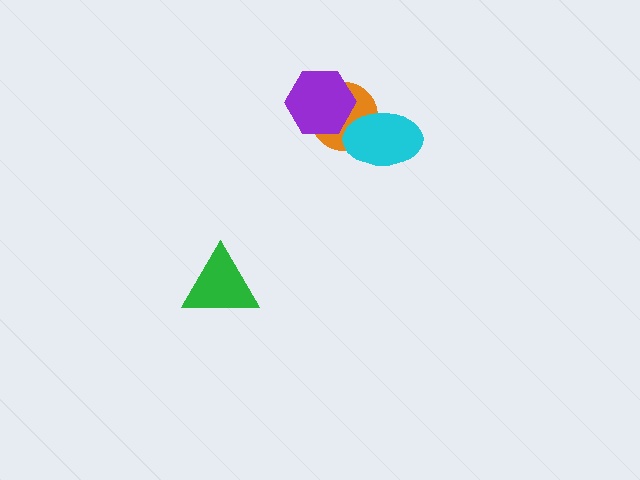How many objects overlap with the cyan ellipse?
1 object overlaps with the cyan ellipse.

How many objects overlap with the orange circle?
2 objects overlap with the orange circle.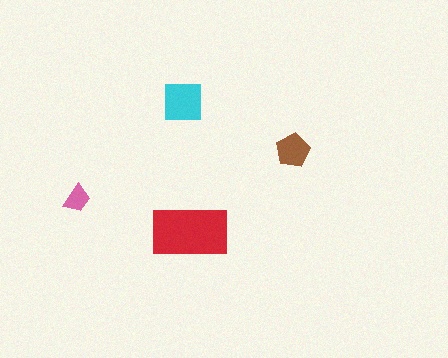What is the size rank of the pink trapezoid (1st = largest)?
4th.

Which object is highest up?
The cyan square is topmost.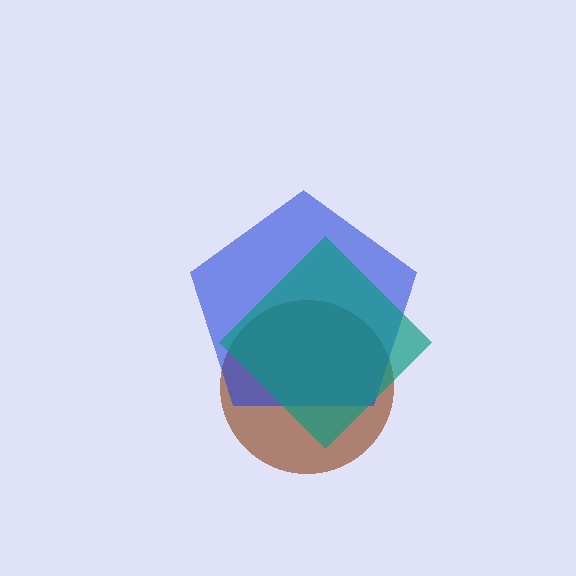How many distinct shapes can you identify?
There are 3 distinct shapes: a brown circle, a blue pentagon, a teal diamond.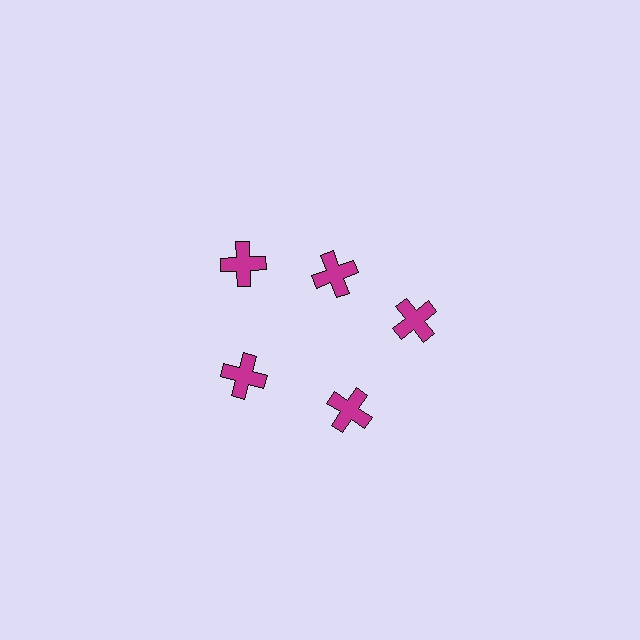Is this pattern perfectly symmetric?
No. The 5 magenta crosses are arranged in a ring, but one element near the 1 o'clock position is pulled inward toward the center, breaking the 5-fold rotational symmetry.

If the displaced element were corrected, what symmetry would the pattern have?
It would have 5-fold rotational symmetry — the pattern would map onto itself every 72 degrees.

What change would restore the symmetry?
The symmetry would be restored by moving it outward, back onto the ring so that all 5 crosses sit at equal angles and equal distance from the center.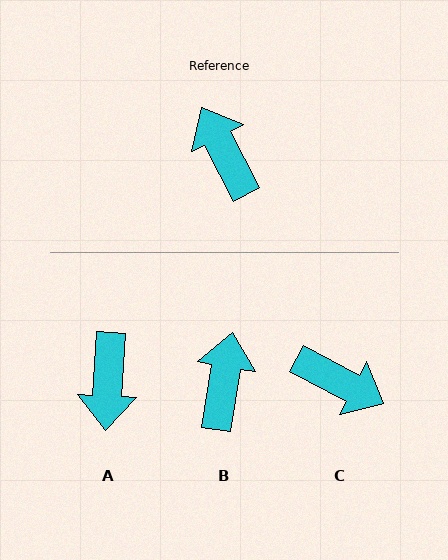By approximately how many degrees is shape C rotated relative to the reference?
Approximately 146 degrees clockwise.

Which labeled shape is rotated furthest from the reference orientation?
A, about 149 degrees away.